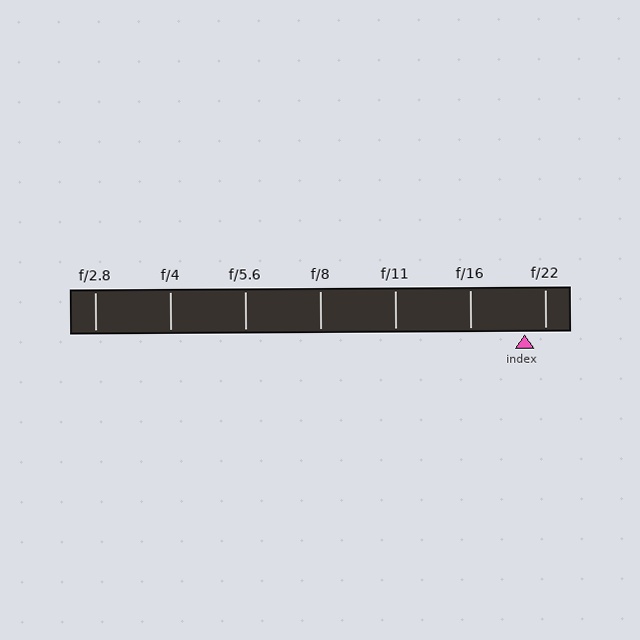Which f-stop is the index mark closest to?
The index mark is closest to f/22.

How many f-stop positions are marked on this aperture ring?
There are 7 f-stop positions marked.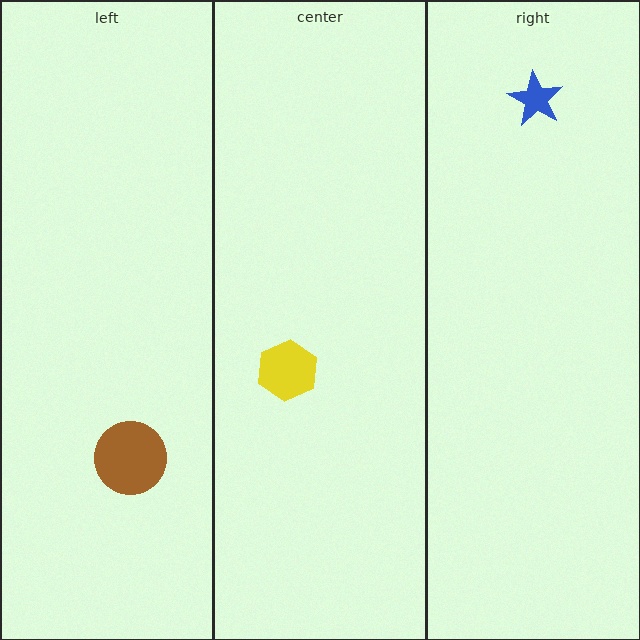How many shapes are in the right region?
1.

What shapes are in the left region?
The brown circle.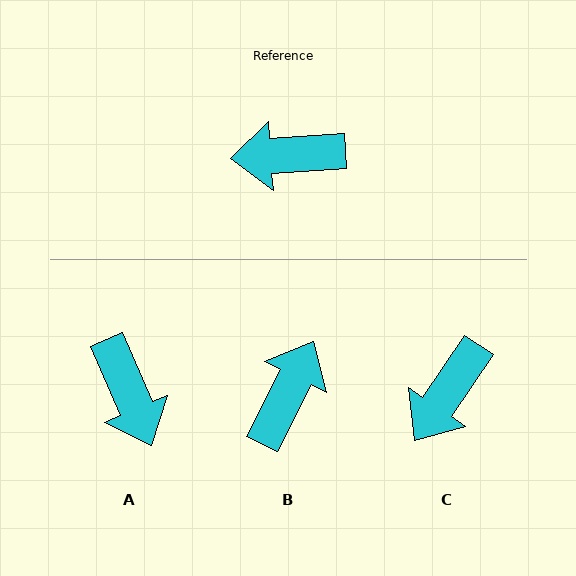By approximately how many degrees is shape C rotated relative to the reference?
Approximately 52 degrees counter-clockwise.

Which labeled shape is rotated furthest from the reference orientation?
B, about 120 degrees away.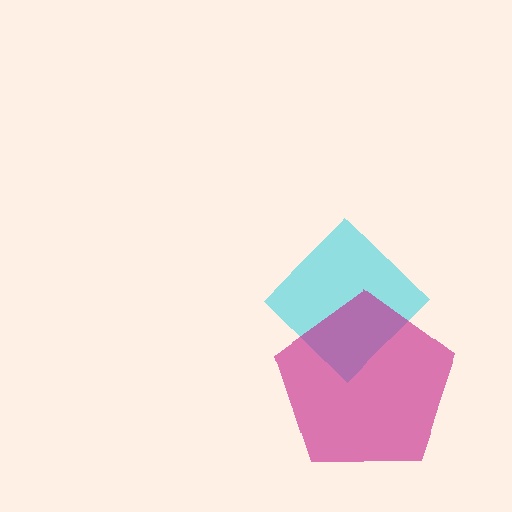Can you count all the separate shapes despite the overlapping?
Yes, there are 2 separate shapes.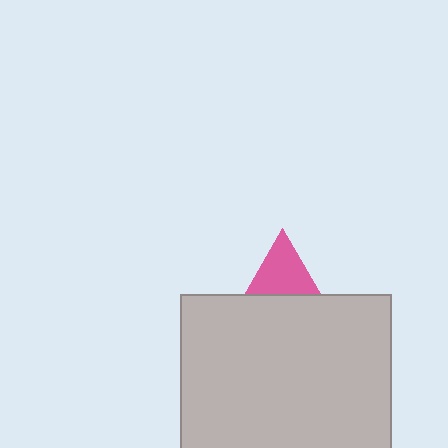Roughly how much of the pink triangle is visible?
A small part of it is visible (roughly 43%).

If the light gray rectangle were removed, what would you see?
You would see the complete pink triangle.